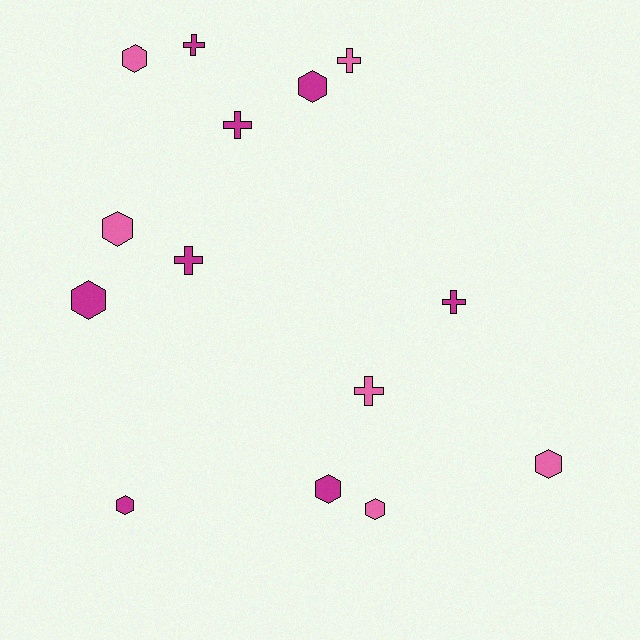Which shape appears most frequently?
Hexagon, with 8 objects.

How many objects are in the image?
There are 14 objects.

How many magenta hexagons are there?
There are 4 magenta hexagons.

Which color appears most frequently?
Magenta, with 8 objects.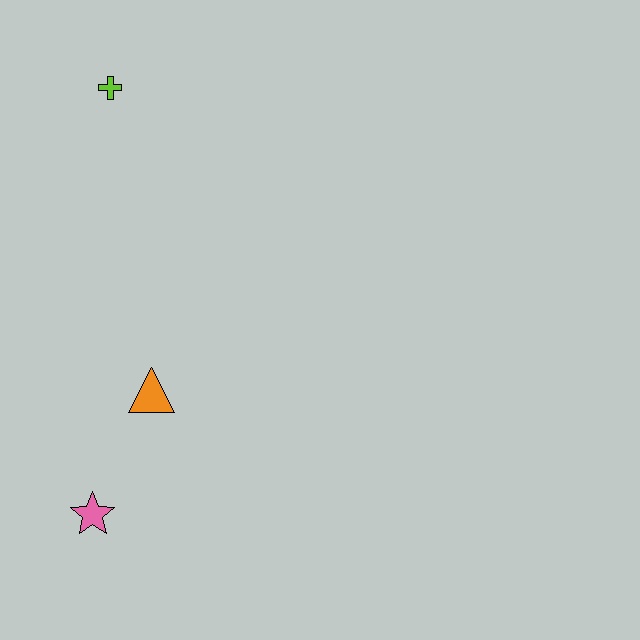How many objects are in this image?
There are 3 objects.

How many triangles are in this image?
There is 1 triangle.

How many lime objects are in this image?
There is 1 lime object.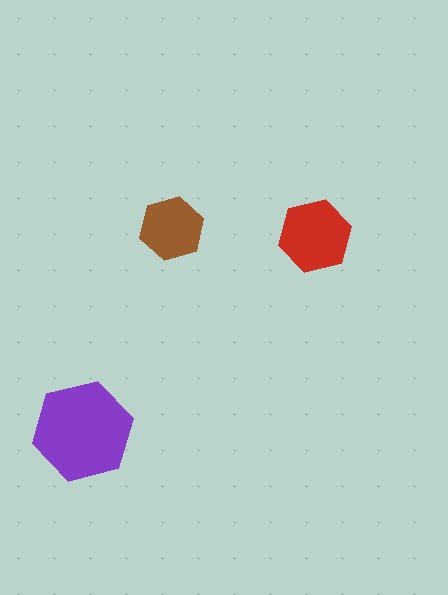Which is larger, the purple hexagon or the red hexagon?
The purple one.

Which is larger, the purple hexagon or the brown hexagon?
The purple one.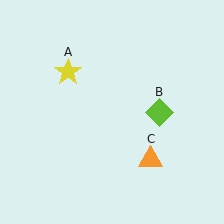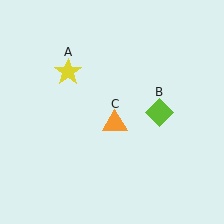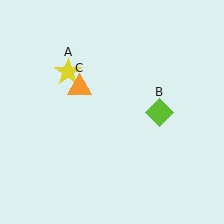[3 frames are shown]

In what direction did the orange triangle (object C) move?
The orange triangle (object C) moved up and to the left.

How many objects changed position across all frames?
1 object changed position: orange triangle (object C).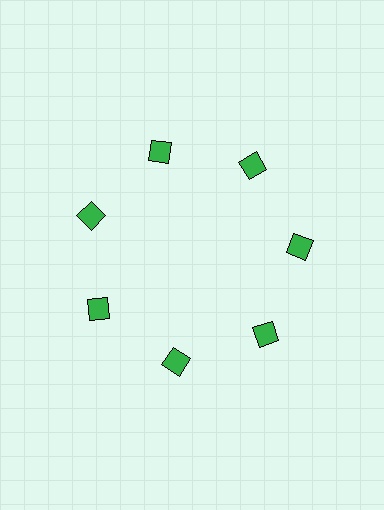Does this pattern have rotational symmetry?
Yes, this pattern has 7-fold rotational symmetry. It looks the same after rotating 51 degrees around the center.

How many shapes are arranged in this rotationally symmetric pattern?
There are 7 shapes, arranged in 7 groups of 1.